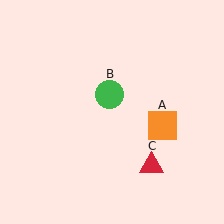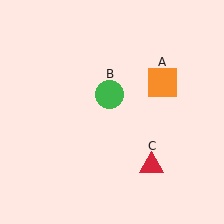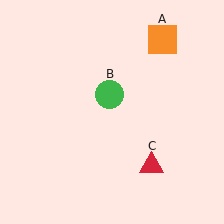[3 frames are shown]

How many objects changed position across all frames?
1 object changed position: orange square (object A).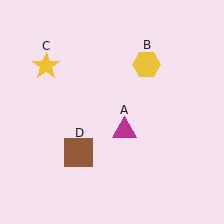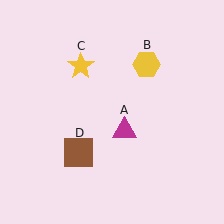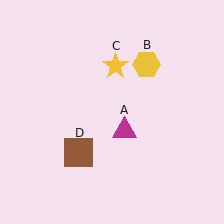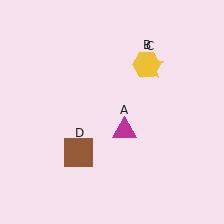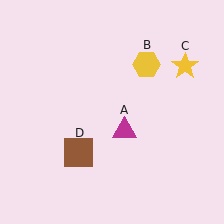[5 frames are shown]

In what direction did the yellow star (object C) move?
The yellow star (object C) moved right.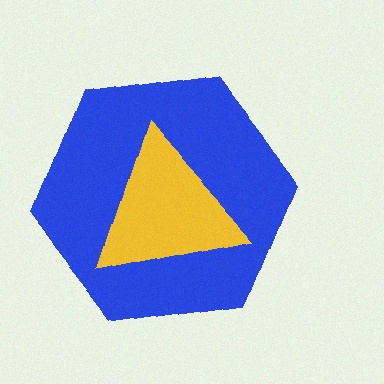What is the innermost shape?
The yellow triangle.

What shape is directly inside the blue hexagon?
The yellow triangle.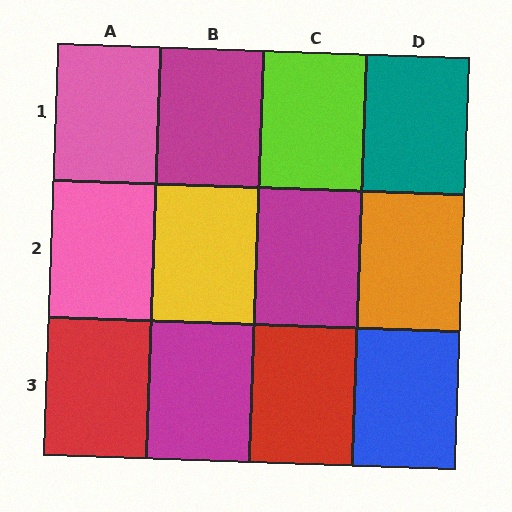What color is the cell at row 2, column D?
Orange.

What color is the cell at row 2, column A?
Pink.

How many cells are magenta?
3 cells are magenta.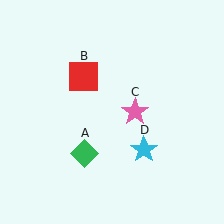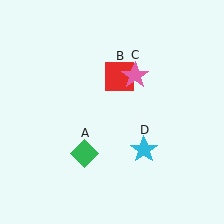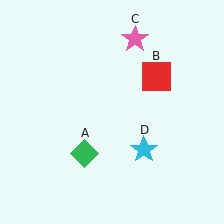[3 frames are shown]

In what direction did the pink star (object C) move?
The pink star (object C) moved up.